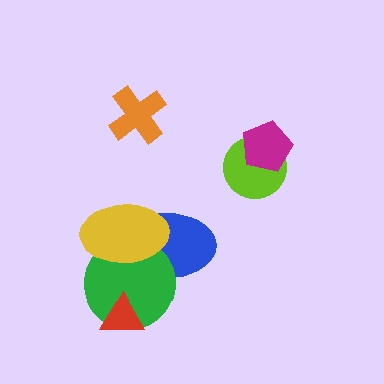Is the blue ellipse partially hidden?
Yes, it is partially covered by another shape.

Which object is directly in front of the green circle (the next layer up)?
The yellow ellipse is directly in front of the green circle.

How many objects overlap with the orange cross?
0 objects overlap with the orange cross.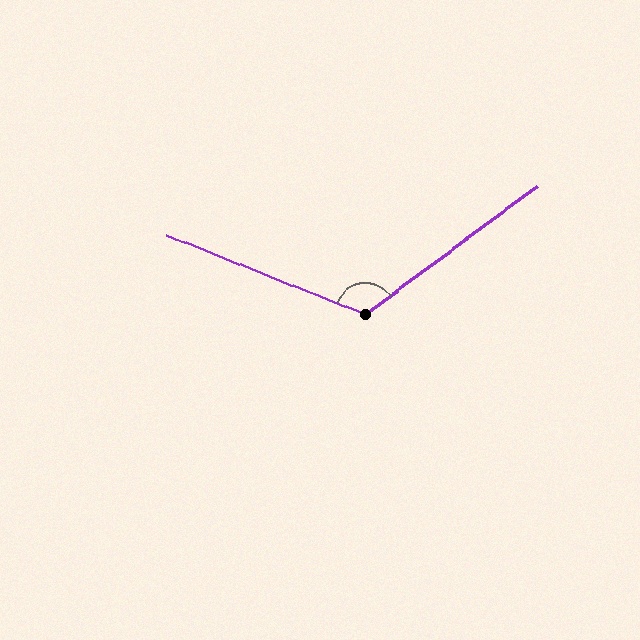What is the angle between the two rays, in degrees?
Approximately 122 degrees.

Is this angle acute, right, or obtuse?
It is obtuse.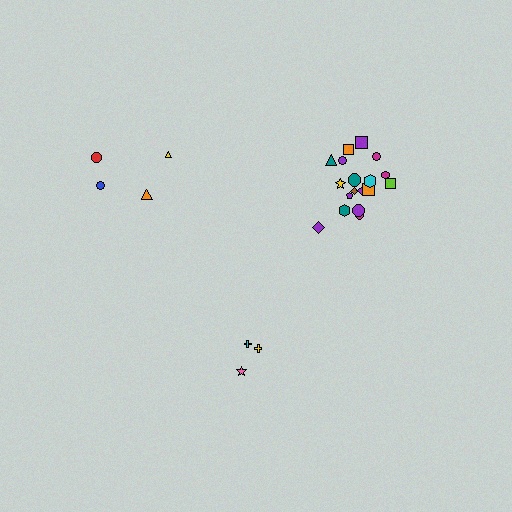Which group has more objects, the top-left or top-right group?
The top-right group.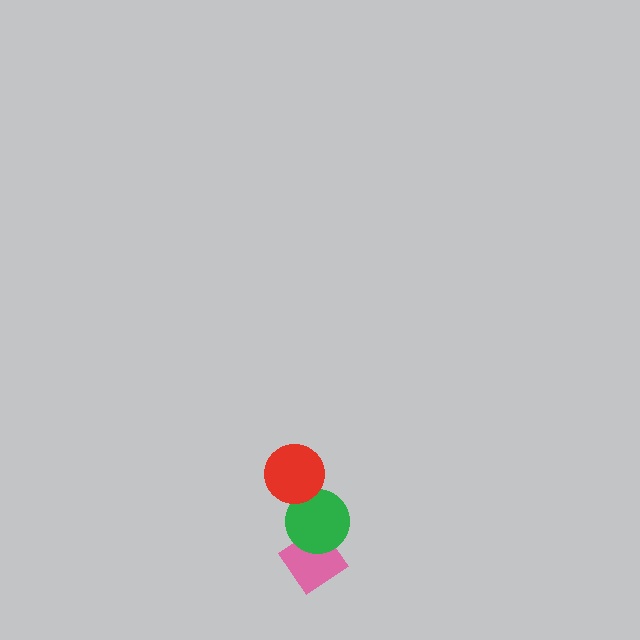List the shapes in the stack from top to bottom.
From top to bottom: the red circle, the green circle, the pink diamond.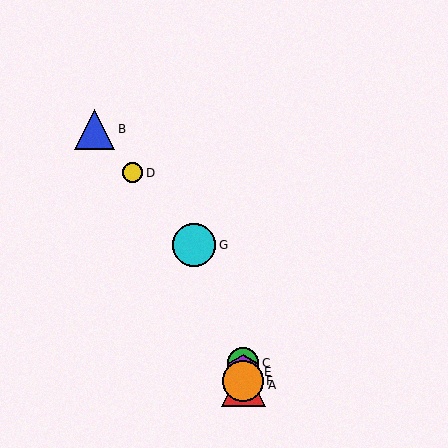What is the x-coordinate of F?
Object F is at x≈243.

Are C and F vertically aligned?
Yes, both are at x≈243.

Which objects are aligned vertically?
Objects A, C, E, F are aligned vertically.